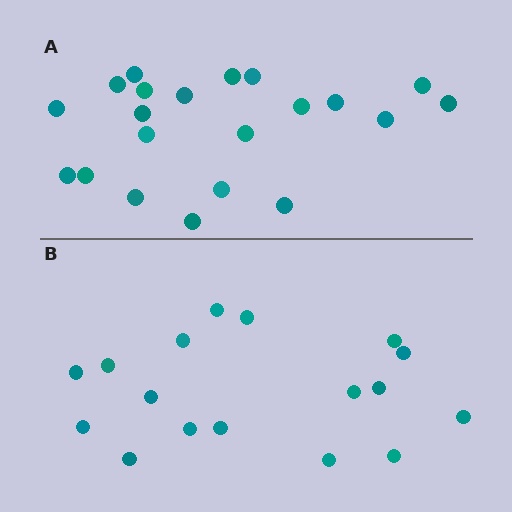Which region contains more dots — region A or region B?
Region A (the top region) has more dots.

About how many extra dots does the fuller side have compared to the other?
Region A has about 4 more dots than region B.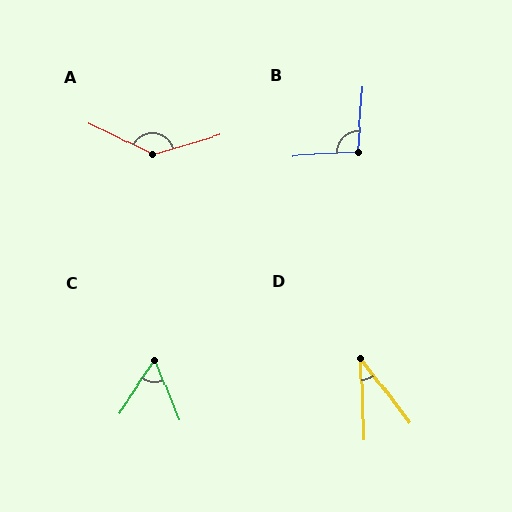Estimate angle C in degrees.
Approximately 56 degrees.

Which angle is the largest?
A, at approximately 137 degrees.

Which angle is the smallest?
D, at approximately 34 degrees.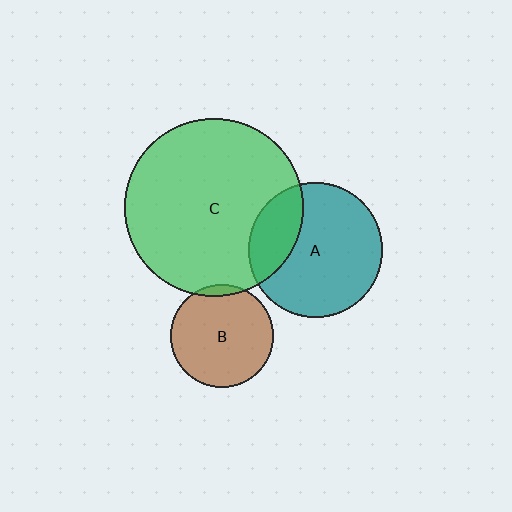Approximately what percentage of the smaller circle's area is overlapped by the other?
Approximately 5%.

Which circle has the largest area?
Circle C (green).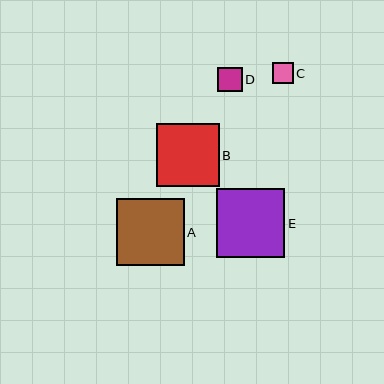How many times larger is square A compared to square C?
Square A is approximately 3.2 times the size of square C.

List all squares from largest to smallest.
From largest to smallest: E, A, B, D, C.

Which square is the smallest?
Square C is the smallest with a size of approximately 21 pixels.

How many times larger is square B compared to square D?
Square B is approximately 2.6 times the size of square D.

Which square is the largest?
Square E is the largest with a size of approximately 69 pixels.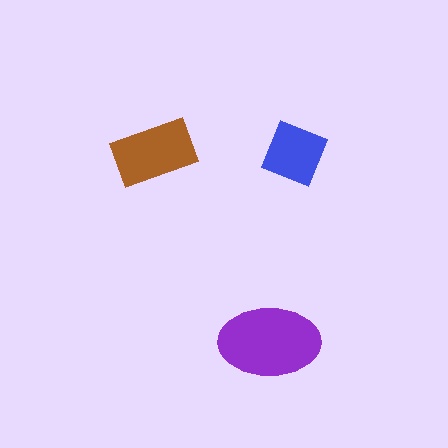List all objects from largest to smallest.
The purple ellipse, the brown rectangle, the blue square.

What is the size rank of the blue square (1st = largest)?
3rd.